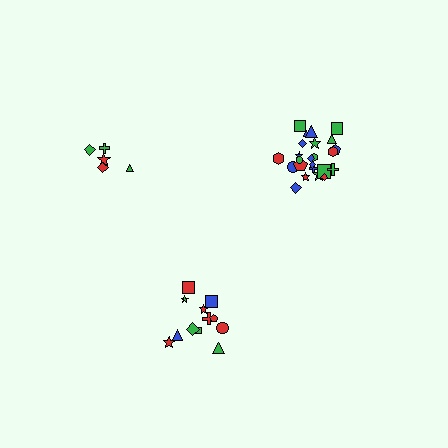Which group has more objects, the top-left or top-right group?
The top-right group.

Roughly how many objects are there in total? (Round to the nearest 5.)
Roughly 40 objects in total.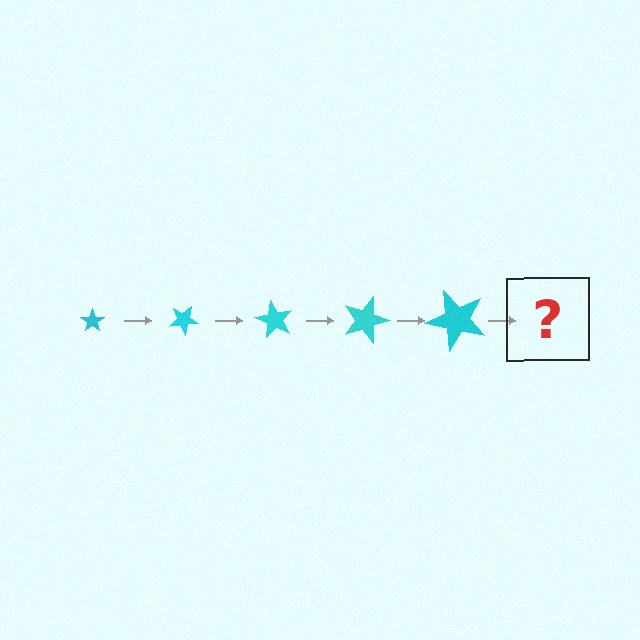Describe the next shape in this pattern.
It should be a star, larger than the previous one and rotated 150 degrees from the start.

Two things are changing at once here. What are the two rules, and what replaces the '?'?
The two rules are that the star grows larger each step and it rotates 30 degrees each step. The '?' should be a star, larger than the previous one and rotated 150 degrees from the start.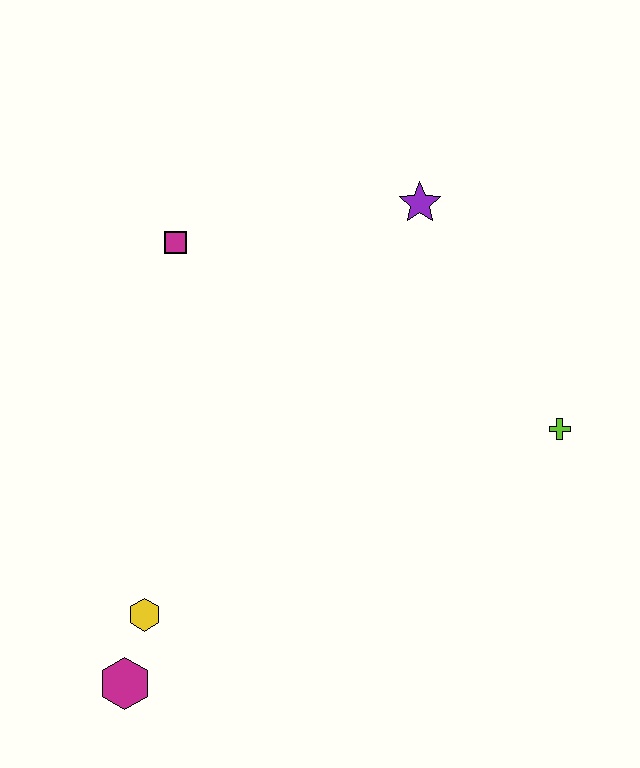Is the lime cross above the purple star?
No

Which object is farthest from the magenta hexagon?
The purple star is farthest from the magenta hexagon.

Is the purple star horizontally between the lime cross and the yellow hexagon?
Yes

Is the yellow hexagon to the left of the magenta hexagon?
No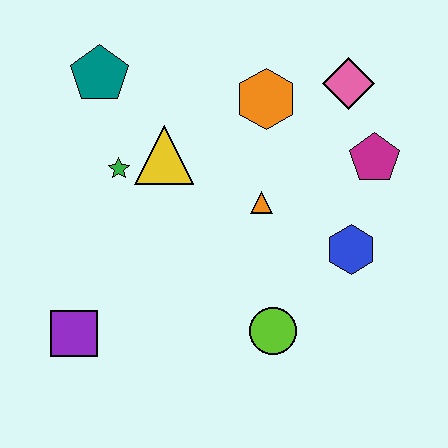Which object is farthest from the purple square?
The pink diamond is farthest from the purple square.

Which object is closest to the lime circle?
The blue hexagon is closest to the lime circle.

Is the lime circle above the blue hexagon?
No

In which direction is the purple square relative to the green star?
The purple square is below the green star.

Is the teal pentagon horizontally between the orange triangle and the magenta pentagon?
No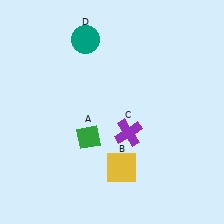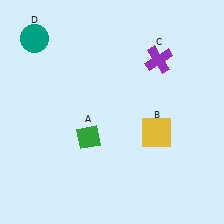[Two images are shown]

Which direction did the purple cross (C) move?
The purple cross (C) moved up.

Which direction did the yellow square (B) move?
The yellow square (B) moved right.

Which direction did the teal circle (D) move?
The teal circle (D) moved left.